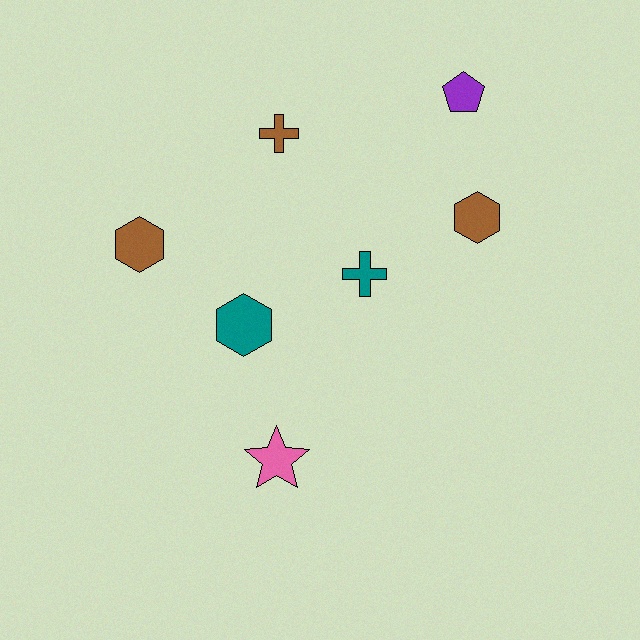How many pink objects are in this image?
There is 1 pink object.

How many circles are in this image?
There are no circles.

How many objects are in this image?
There are 7 objects.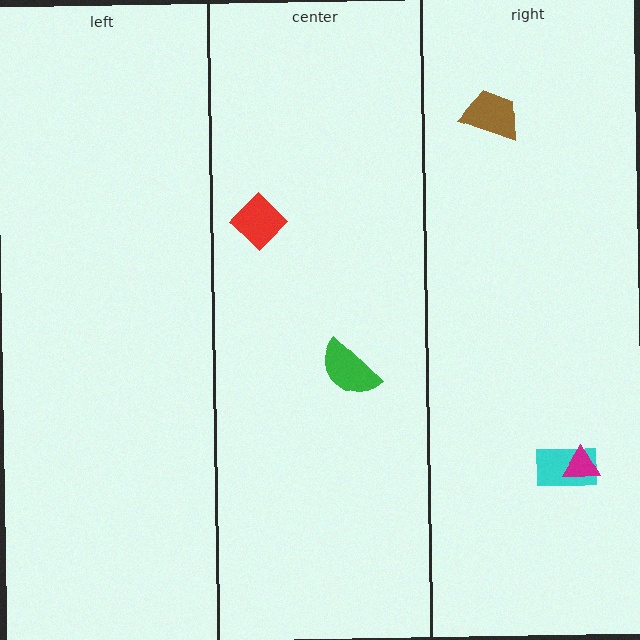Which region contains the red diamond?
The center region.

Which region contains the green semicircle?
The center region.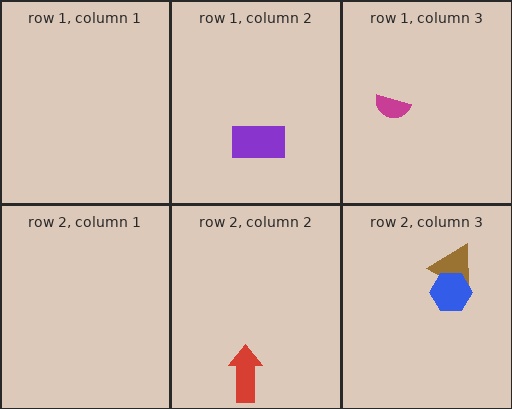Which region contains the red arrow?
The row 2, column 2 region.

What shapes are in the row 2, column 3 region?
The brown triangle, the blue hexagon.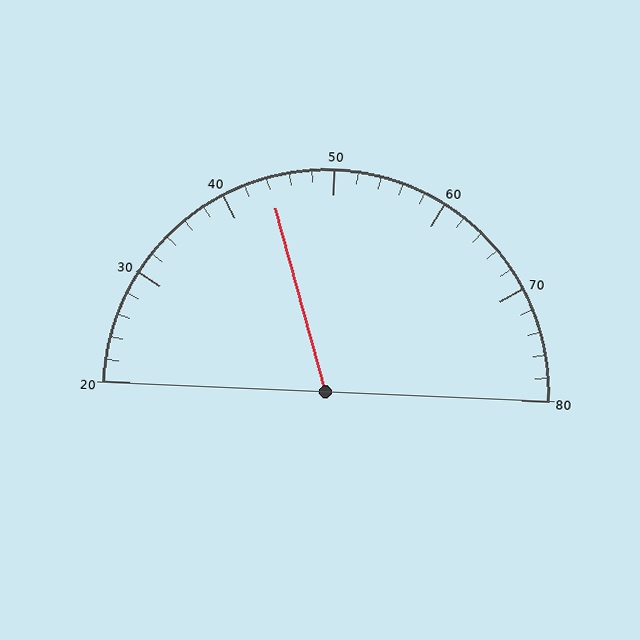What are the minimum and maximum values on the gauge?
The gauge ranges from 20 to 80.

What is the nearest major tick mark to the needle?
The nearest major tick mark is 40.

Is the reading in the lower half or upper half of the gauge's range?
The reading is in the lower half of the range (20 to 80).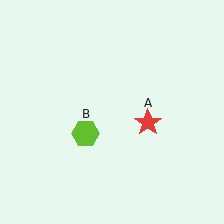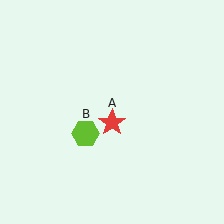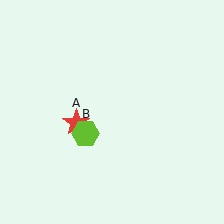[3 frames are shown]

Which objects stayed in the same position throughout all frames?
Lime hexagon (object B) remained stationary.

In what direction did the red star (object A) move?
The red star (object A) moved left.